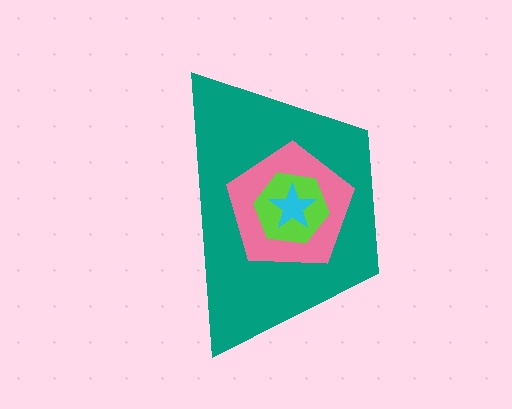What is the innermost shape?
The cyan star.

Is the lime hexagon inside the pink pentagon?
Yes.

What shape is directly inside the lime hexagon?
The cyan star.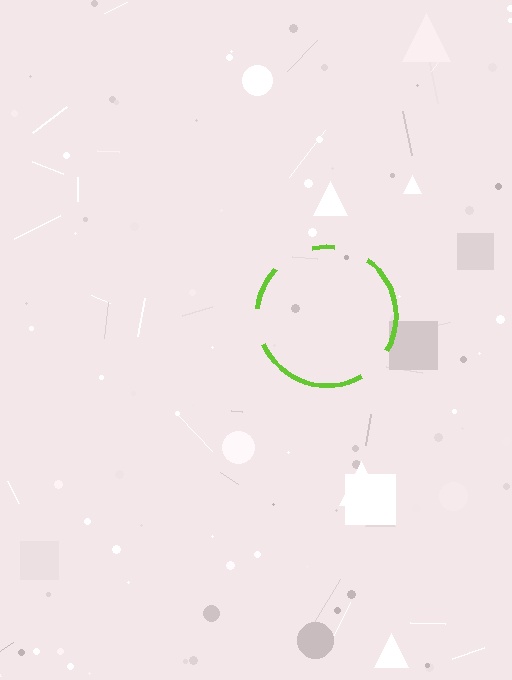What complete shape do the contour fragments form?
The contour fragments form a circle.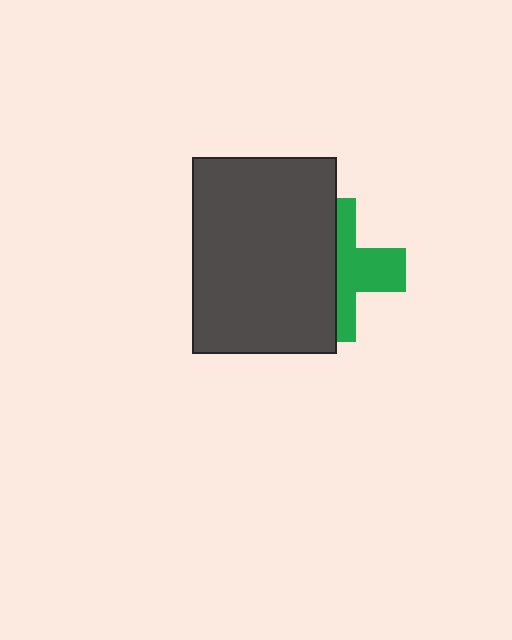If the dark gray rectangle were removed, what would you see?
You would see the complete green cross.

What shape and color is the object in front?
The object in front is a dark gray rectangle.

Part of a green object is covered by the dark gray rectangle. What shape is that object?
It is a cross.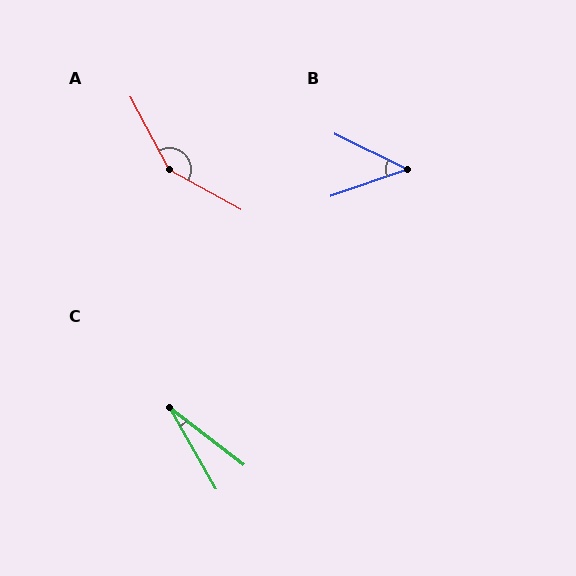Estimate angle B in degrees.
Approximately 46 degrees.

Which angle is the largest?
A, at approximately 147 degrees.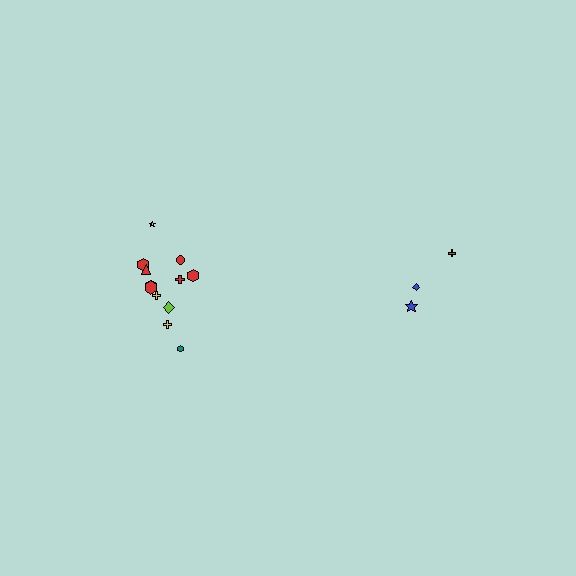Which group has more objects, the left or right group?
The left group.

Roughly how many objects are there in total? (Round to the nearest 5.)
Roughly 15 objects in total.